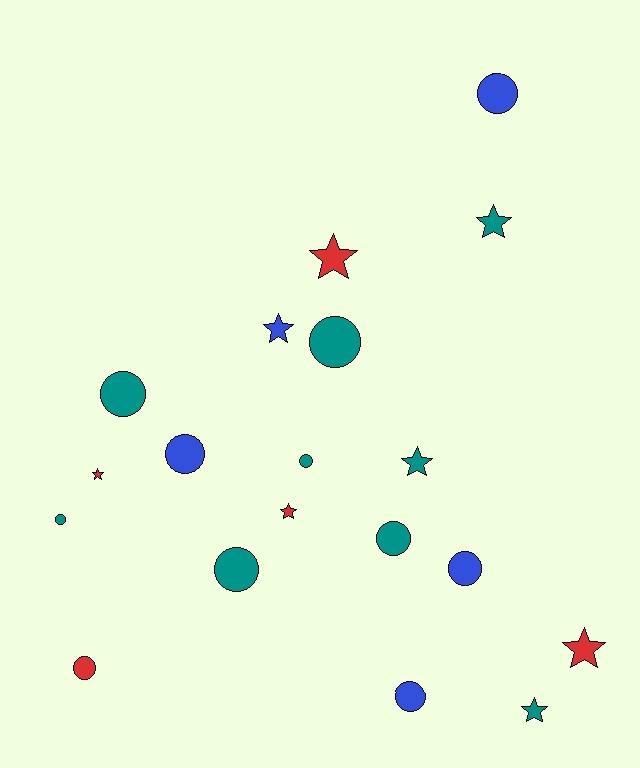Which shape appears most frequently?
Circle, with 11 objects.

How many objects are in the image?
There are 19 objects.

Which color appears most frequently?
Teal, with 9 objects.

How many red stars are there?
There are 4 red stars.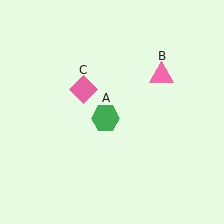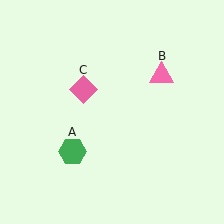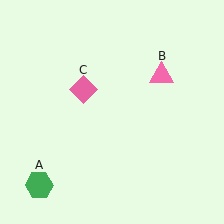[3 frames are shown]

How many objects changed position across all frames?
1 object changed position: green hexagon (object A).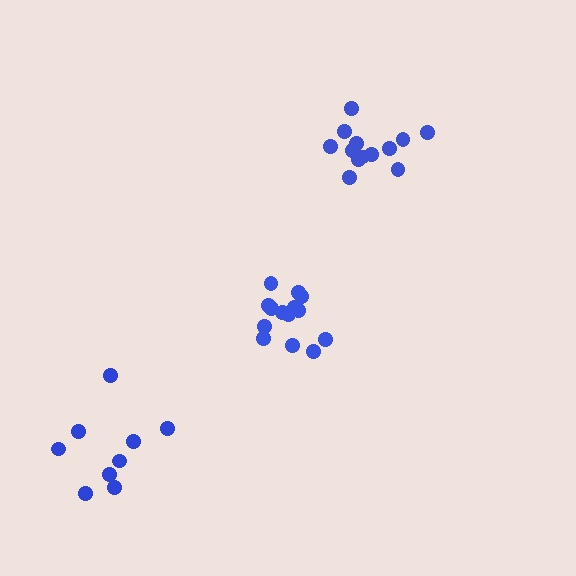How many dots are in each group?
Group 1: 9 dots, Group 2: 13 dots, Group 3: 15 dots (37 total).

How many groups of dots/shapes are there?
There are 3 groups.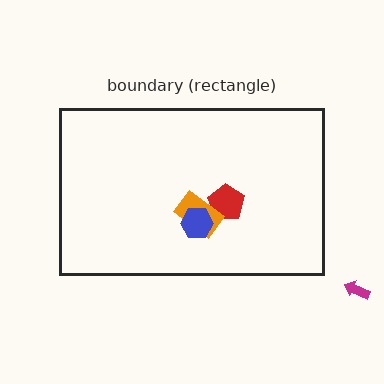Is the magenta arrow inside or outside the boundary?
Outside.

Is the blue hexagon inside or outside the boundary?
Inside.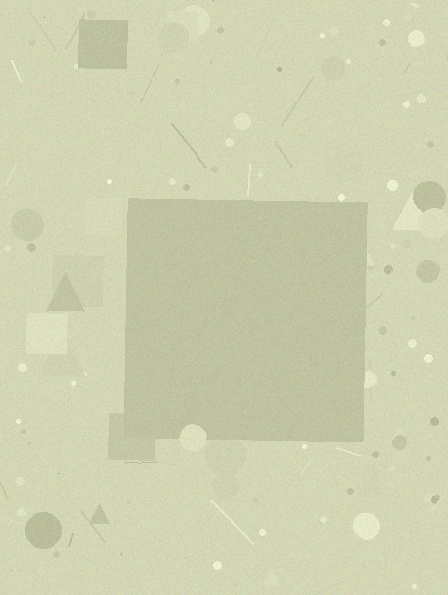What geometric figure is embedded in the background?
A square is embedded in the background.